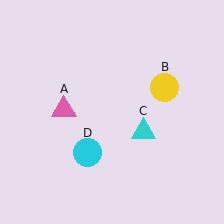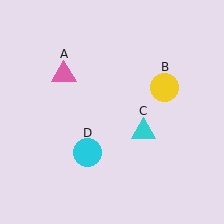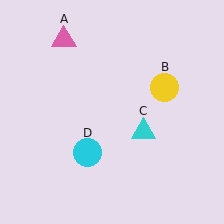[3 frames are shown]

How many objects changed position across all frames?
1 object changed position: pink triangle (object A).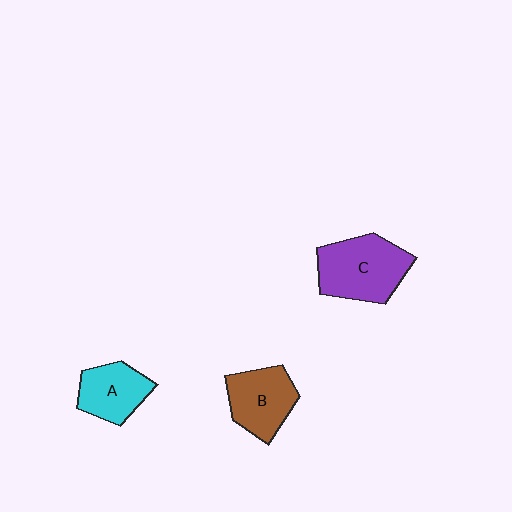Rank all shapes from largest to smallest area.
From largest to smallest: C (purple), B (brown), A (cyan).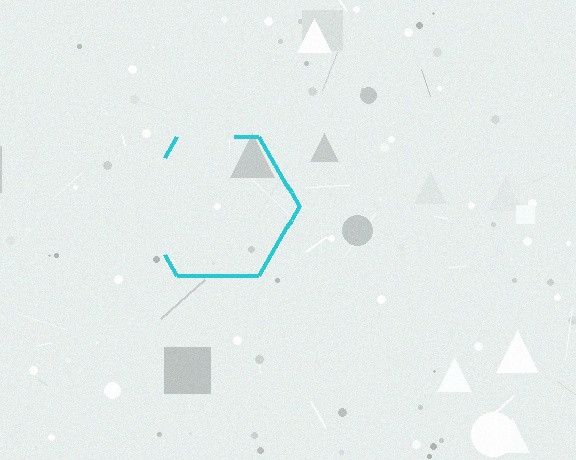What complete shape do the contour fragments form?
The contour fragments form a hexagon.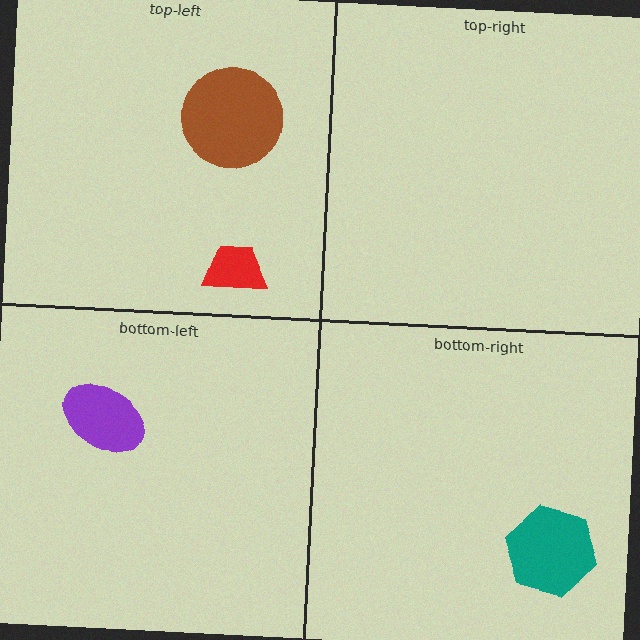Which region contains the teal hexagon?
The bottom-right region.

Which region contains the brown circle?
The top-left region.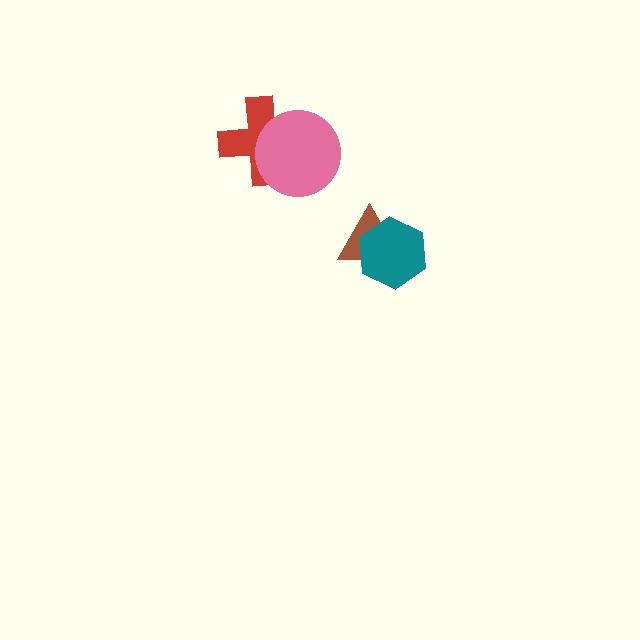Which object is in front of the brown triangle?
The teal hexagon is in front of the brown triangle.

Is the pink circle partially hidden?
No, no other shape covers it.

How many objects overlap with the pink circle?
1 object overlaps with the pink circle.